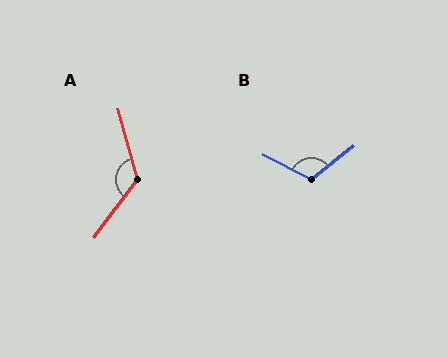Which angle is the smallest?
B, at approximately 116 degrees.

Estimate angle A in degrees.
Approximately 128 degrees.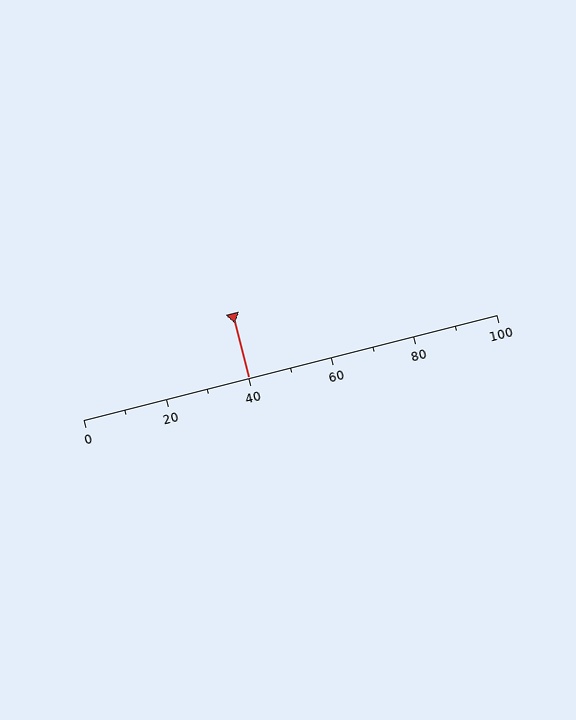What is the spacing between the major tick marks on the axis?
The major ticks are spaced 20 apart.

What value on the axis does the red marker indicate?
The marker indicates approximately 40.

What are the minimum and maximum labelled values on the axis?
The axis runs from 0 to 100.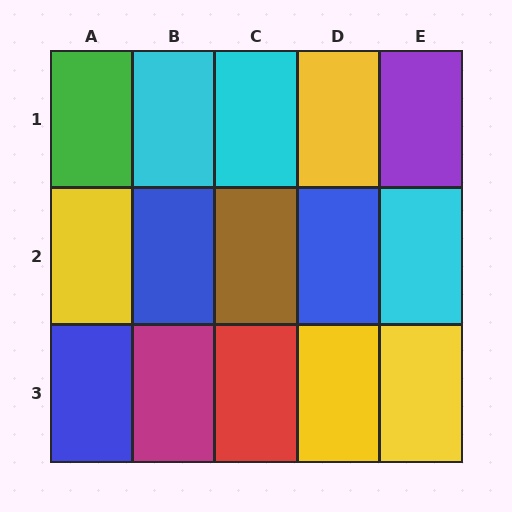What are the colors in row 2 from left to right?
Yellow, blue, brown, blue, cyan.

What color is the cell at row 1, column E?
Purple.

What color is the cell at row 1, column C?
Cyan.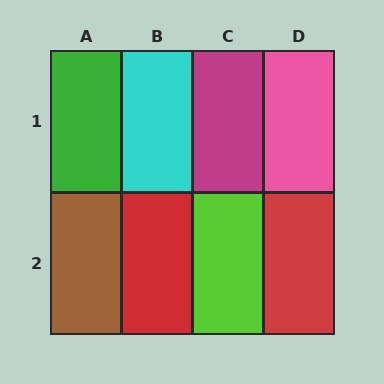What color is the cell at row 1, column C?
Magenta.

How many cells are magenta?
1 cell is magenta.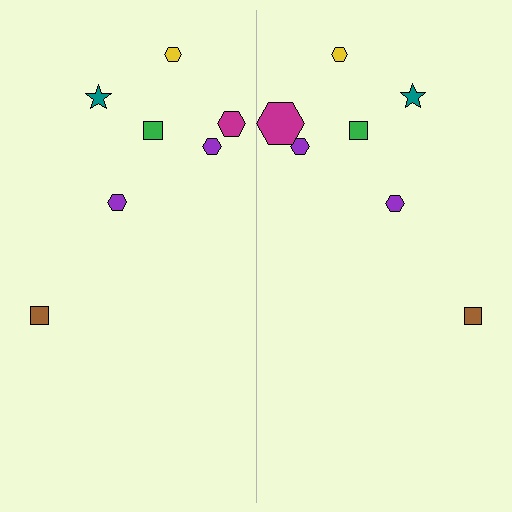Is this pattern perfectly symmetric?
No, the pattern is not perfectly symmetric. The magenta hexagon on the right side has a different size than its mirror counterpart.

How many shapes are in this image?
There are 14 shapes in this image.